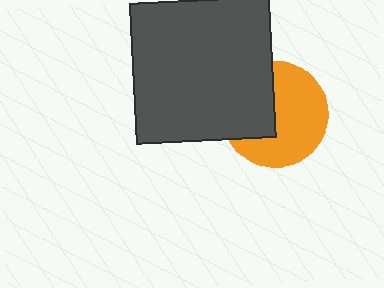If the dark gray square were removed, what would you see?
You would see the complete orange circle.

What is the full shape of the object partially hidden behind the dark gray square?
The partially hidden object is an orange circle.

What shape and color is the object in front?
The object in front is a dark gray square.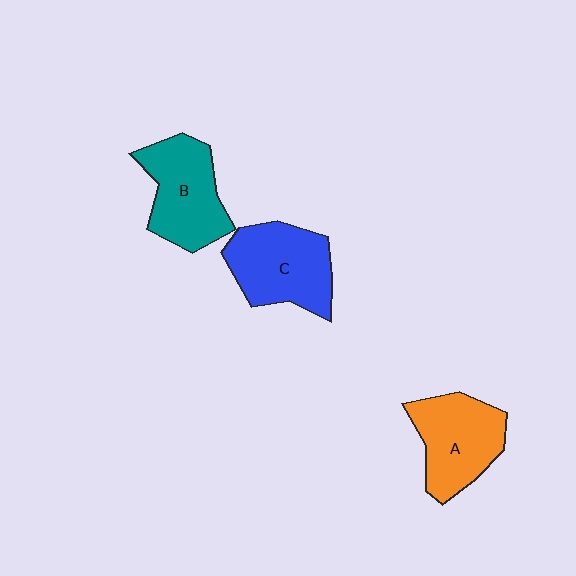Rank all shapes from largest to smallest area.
From largest to smallest: C (blue), B (teal), A (orange).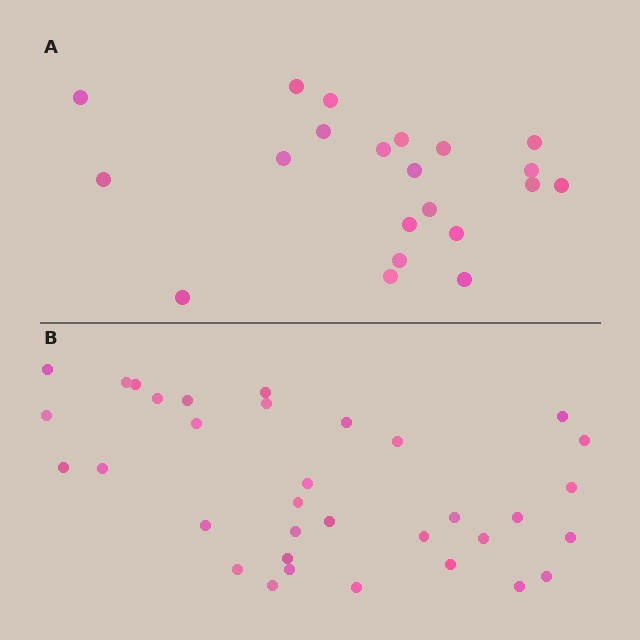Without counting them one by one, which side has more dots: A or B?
Region B (the bottom region) has more dots.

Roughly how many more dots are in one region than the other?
Region B has approximately 15 more dots than region A.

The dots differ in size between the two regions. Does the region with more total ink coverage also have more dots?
No. Region A has more total ink coverage because its dots are larger, but region B actually contains more individual dots. Total area can be misleading — the number of items is what matters here.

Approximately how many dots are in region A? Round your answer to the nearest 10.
About 20 dots. (The exact count is 21, which rounds to 20.)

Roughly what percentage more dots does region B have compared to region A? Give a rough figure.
About 60% more.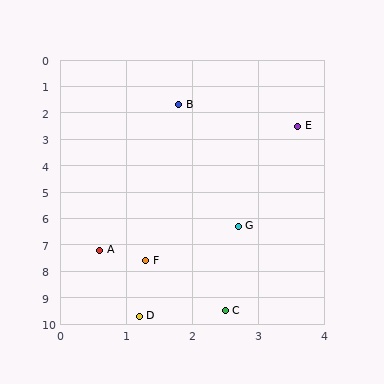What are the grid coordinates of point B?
Point B is at approximately (1.8, 1.7).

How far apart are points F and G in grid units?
Points F and G are about 1.9 grid units apart.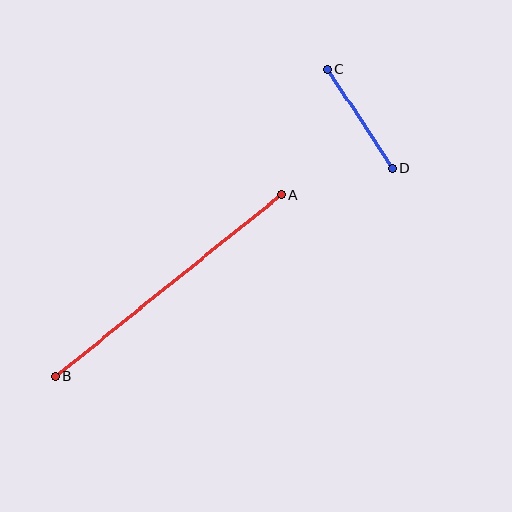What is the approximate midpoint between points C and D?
The midpoint is at approximately (360, 119) pixels.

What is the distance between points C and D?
The distance is approximately 118 pixels.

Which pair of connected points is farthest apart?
Points A and B are farthest apart.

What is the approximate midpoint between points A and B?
The midpoint is at approximately (169, 285) pixels.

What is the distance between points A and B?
The distance is approximately 290 pixels.